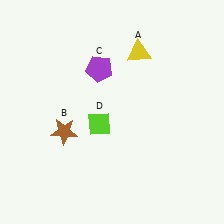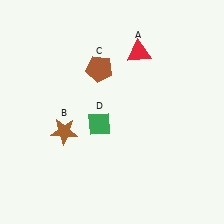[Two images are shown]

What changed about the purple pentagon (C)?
In Image 1, C is purple. In Image 2, it changed to brown.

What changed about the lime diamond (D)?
In Image 1, D is lime. In Image 2, it changed to green.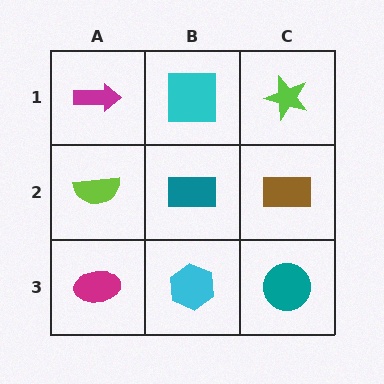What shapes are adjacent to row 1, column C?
A brown rectangle (row 2, column C), a cyan square (row 1, column B).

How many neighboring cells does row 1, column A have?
2.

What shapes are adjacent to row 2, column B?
A cyan square (row 1, column B), a cyan hexagon (row 3, column B), a lime semicircle (row 2, column A), a brown rectangle (row 2, column C).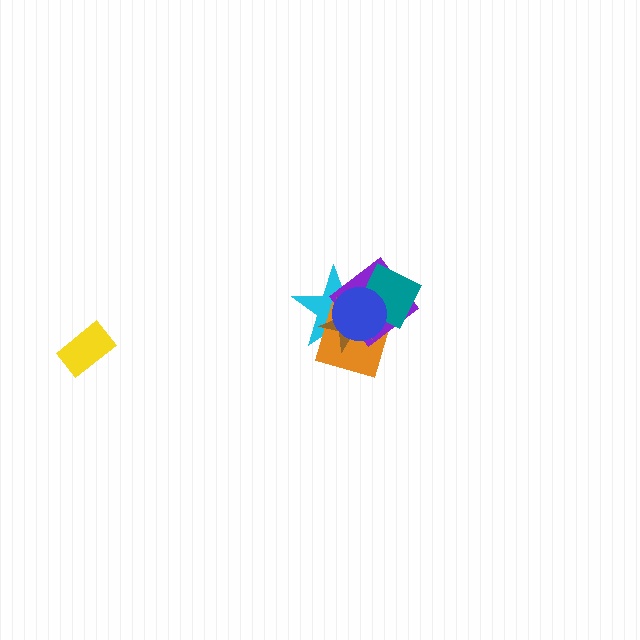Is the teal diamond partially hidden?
Yes, it is partially covered by another shape.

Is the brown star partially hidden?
Yes, it is partially covered by another shape.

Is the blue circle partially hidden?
No, no other shape covers it.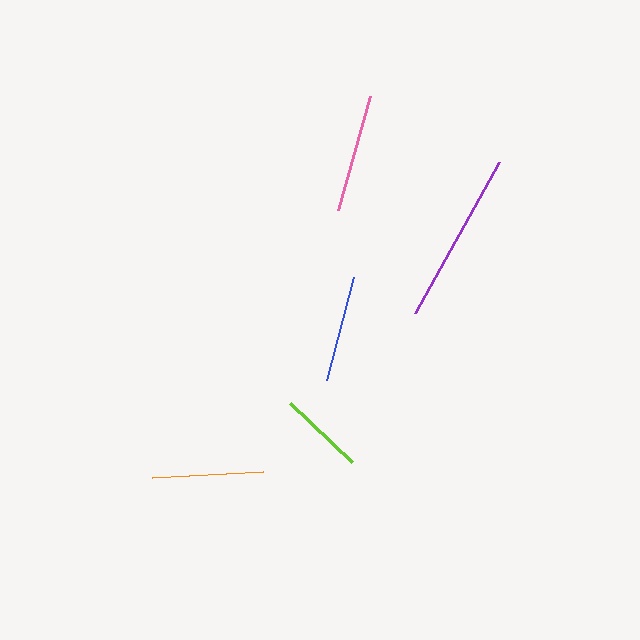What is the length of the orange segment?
The orange segment is approximately 111 pixels long.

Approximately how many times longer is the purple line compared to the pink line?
The purple line is approximately 1.5 times the length of the pink line.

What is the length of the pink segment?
The pink segment is approximately 119 pixels long.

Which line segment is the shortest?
The lime line is the shortest at approximately 86 pixels.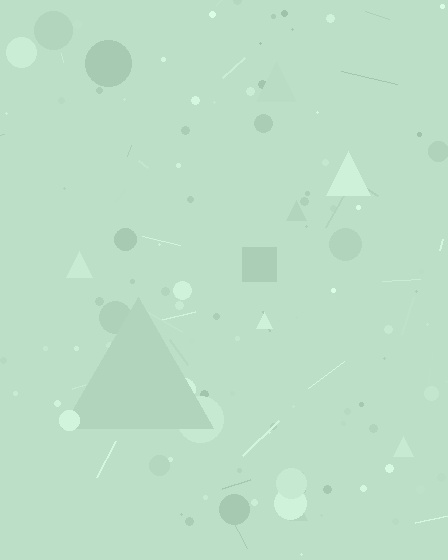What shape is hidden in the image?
A triangle is hidden in the image.